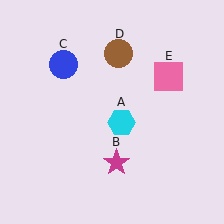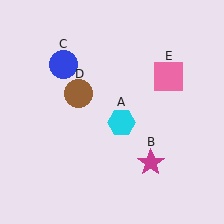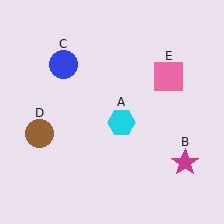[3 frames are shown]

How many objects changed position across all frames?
2 objects changed position: magenta star (object B), brown circle (object D).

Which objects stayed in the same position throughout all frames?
Cyan hexagon (object A) and blue circle (object C) and pink square (object E) remained stationary.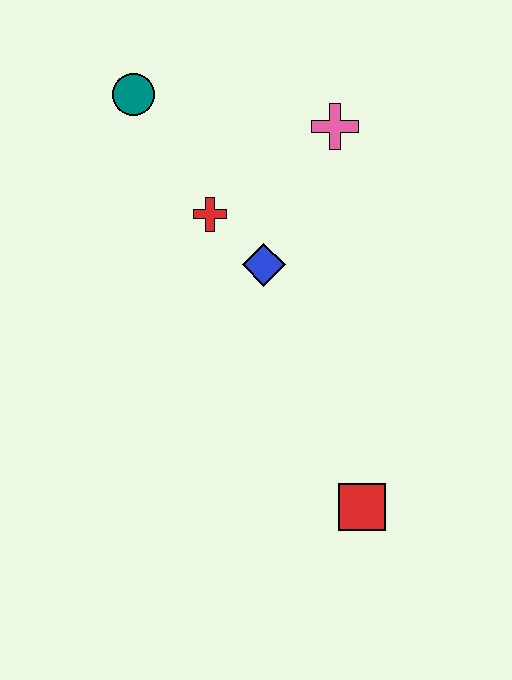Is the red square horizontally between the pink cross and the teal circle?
No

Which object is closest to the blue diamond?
The red cross is closest to the blue diamond.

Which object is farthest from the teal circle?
The red square is farthest from the teal circle.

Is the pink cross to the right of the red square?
No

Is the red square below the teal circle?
Yes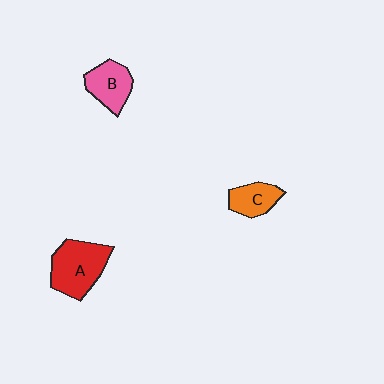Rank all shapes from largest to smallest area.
From largest to smallest: A (red), B (pink), C (orange).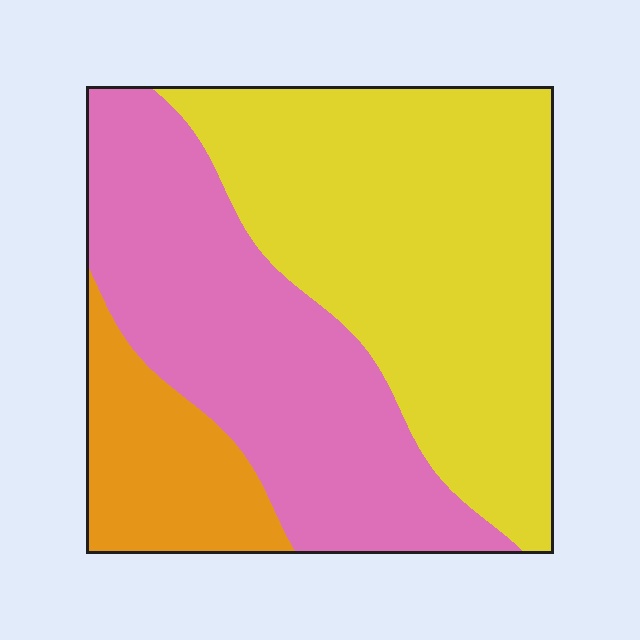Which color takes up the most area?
Yellow, at roughly 50%.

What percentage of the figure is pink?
Pink covers 38% of the figure.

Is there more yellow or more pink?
Yellow.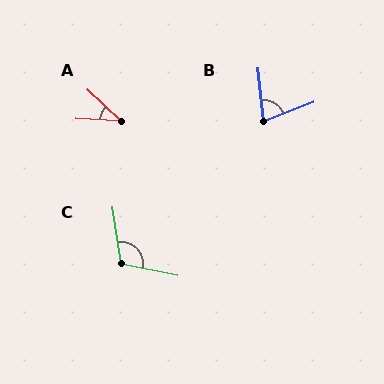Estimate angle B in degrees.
Approximately 75 degrees.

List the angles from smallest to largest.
A (40°), B (75°), C (110°).